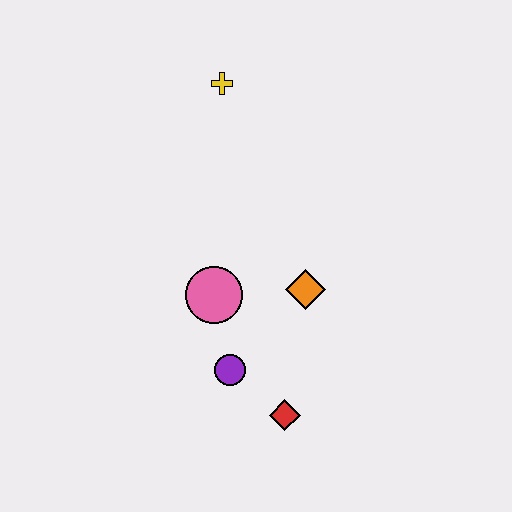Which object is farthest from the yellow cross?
The red diamond is farthest from the yellow cross.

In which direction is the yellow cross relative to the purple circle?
The yellow cross is above the purple circle.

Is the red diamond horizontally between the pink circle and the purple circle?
No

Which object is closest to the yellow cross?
The pink circle is closest to the yellow cross.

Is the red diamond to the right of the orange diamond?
No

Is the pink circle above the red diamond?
Yes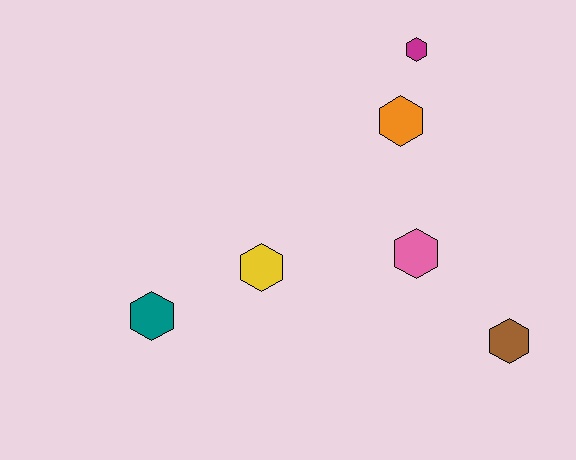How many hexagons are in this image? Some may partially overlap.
There are 6 hexagons.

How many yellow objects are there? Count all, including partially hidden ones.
There is 1 yellow object.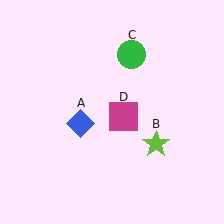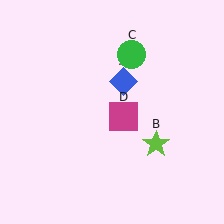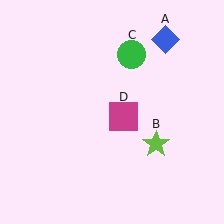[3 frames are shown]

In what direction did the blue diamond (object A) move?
The blue diamond (object A) moved up and to the right.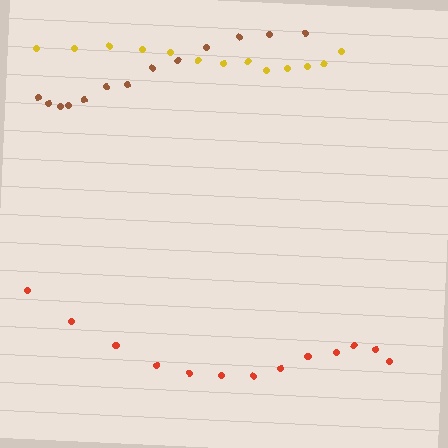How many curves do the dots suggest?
There are 3 distinct paths.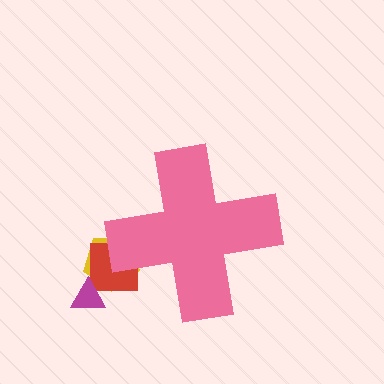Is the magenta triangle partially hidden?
No, the magenta triangle is fully visible.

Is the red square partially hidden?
Yes, the red square is partially hidden behind the pink cross.